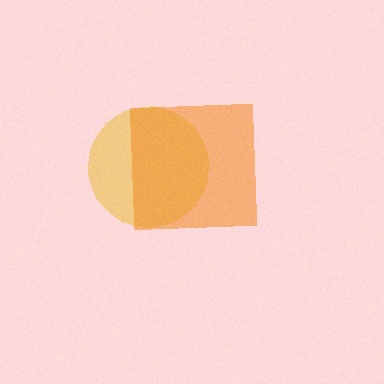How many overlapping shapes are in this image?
There are 2 overlapping shapes in the image.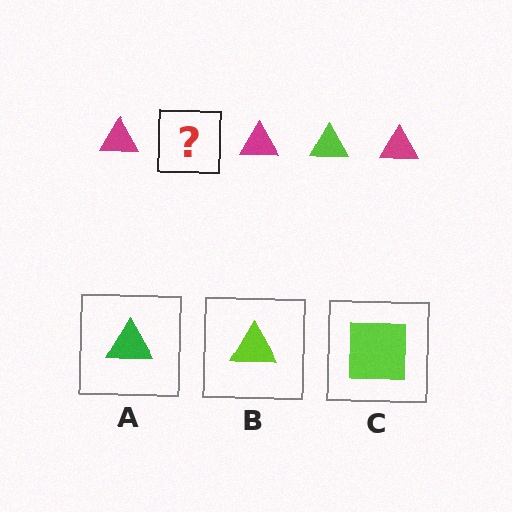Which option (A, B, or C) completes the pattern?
B.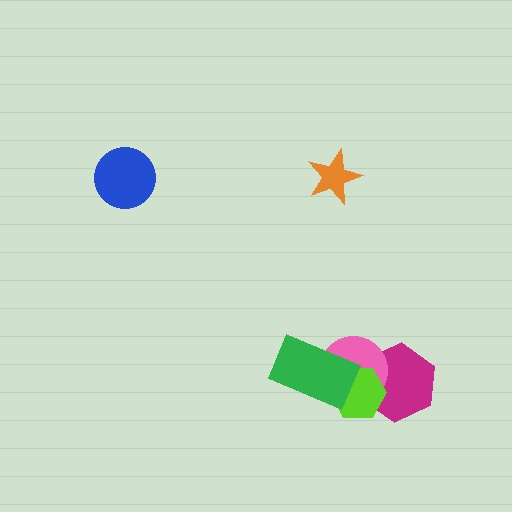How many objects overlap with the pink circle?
3 objects overlap with the pink circle.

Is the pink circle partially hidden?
Yes, it is partially covered by another shape.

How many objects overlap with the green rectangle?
2 objects overlap with the green rectangle.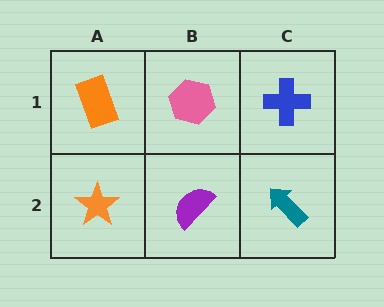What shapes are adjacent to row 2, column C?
A blue cross (row 1, column C), a purple semicircle (row 2, column B).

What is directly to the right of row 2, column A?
A purple semicircle.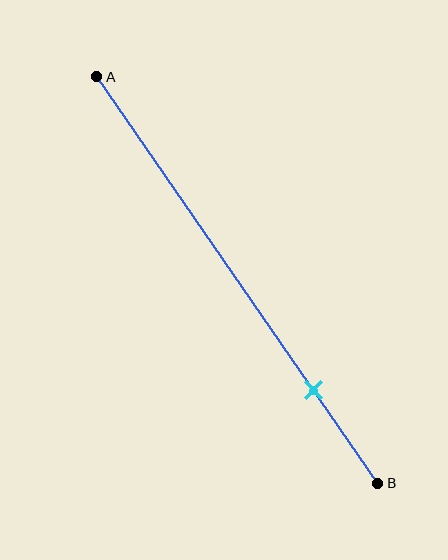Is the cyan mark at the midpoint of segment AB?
No, the mark is at about 75% from A, not at the 50% midpoint.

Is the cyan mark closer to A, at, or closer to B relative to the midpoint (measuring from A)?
The cyan mark is closer to point B than the midpoint of segment AB.